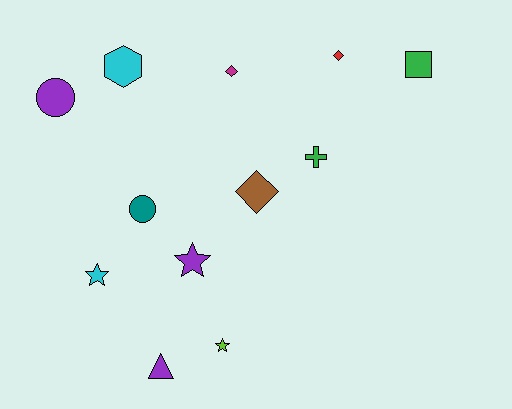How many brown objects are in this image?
There is 1 brown object.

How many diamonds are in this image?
There are 3 diamonds.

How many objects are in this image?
There are 12 objects.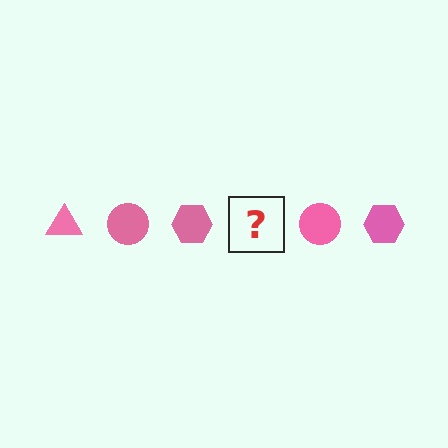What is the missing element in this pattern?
The missing element is a pink triangle.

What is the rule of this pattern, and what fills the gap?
The rule is that the pattern cycles through triangle, circle, hexagon shapes in pink. The gap should be filled with a pink triangle.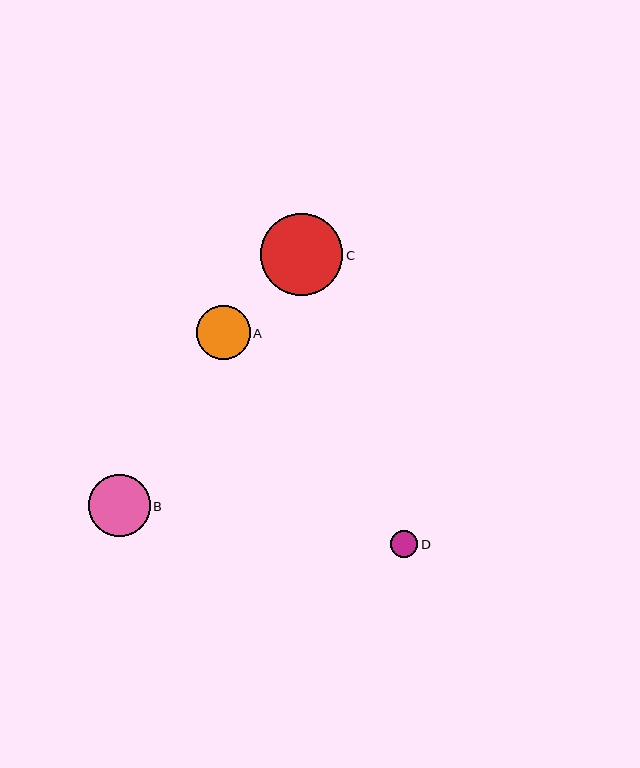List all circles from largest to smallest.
From largest to smallest: C, B, A, D.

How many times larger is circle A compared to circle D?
Circle A is approximately 2.0 times the size of circle D.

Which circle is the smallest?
Circle D is the smallest with a size of approximately 27 pixels.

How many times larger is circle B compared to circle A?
Circle B is approximately 1.1 times the size of circle A.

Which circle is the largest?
Circle C is the largest with a size of approximately 83 pixels.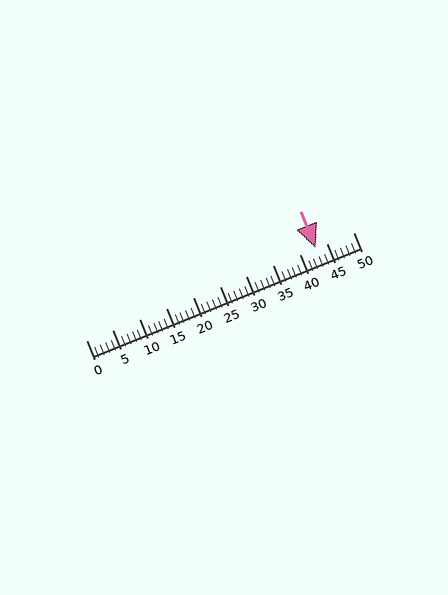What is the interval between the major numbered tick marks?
The major tick marks are spaced 5 units apart.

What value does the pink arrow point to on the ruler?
The pink arrow points to approximately 43.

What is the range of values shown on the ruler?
The ruler shows values from 0 to 50.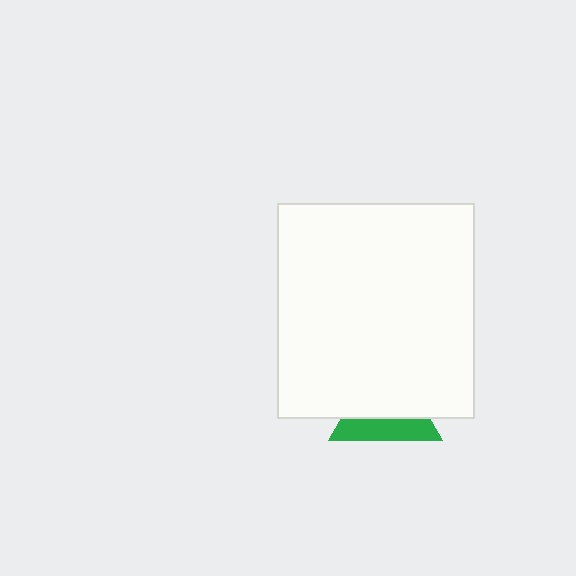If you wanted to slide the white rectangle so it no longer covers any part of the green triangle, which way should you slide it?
Slide it up — that is the most direct way to separate the two shapes.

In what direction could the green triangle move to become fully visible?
The green triangle could move down. That would shift it out from behind the white rectangle entirely.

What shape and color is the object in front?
The object in front is a white rectangle.